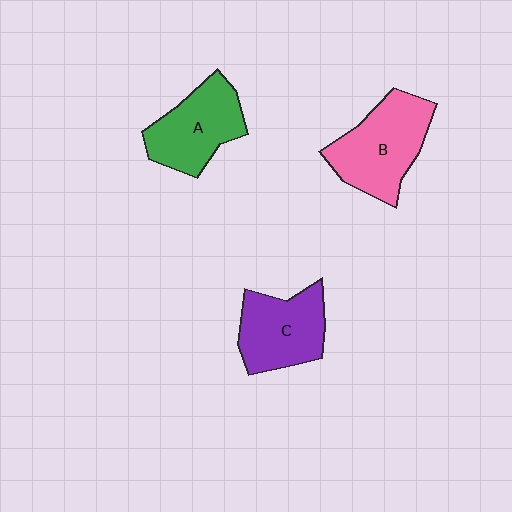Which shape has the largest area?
Shape B (pink).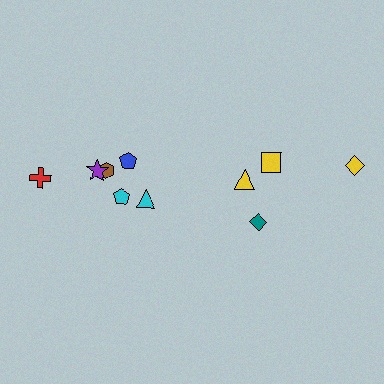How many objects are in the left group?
There are 6 objects.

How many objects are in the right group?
There are 4 objects.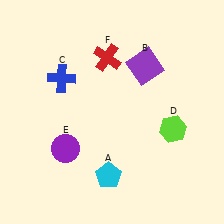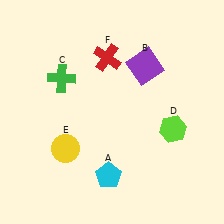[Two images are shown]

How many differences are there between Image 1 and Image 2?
There are 2 differences between the two images.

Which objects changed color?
C changed from blue to green. E changed from purple to yellow.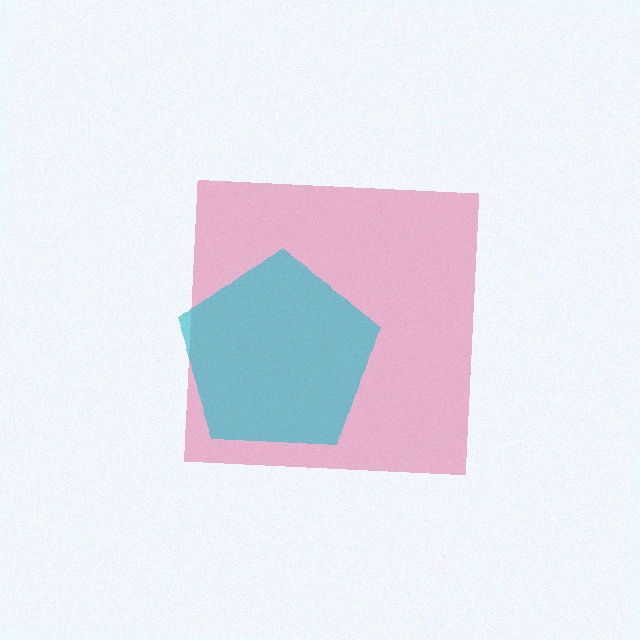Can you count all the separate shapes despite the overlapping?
Yes, there are 2 separate shapes.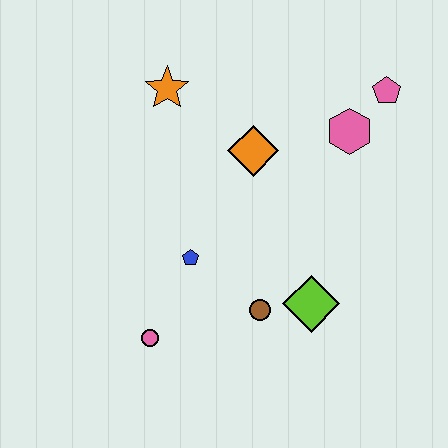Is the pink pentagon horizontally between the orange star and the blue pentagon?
No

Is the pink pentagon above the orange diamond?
Yes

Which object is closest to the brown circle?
The lime diamond is closest to the brown circle.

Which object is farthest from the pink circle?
The pink pentagon is farthest from the pink circle.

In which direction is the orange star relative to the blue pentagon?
The orange star is above the blue pentagon.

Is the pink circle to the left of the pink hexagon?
Yes